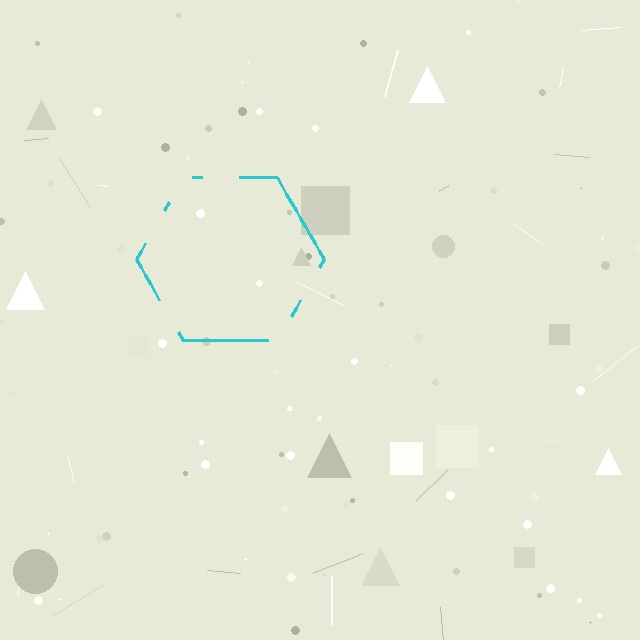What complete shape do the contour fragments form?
The contour fragments form a hexagon.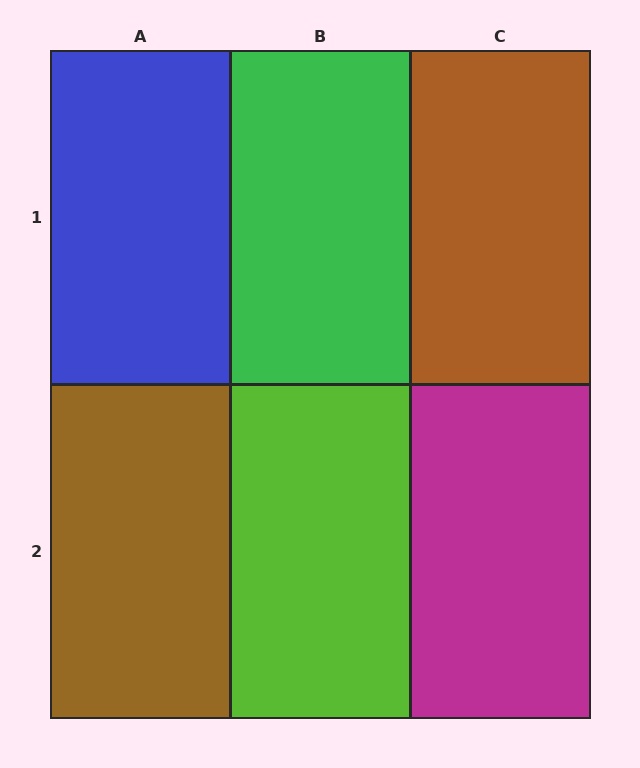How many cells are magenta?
1 cell is magenta.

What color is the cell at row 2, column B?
Lime.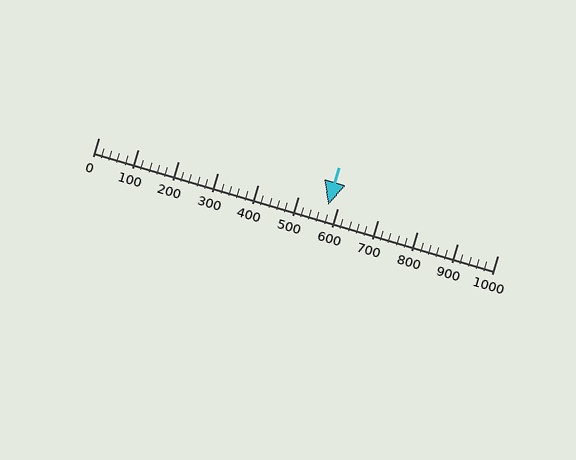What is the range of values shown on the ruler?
The ruler shows values from 0 to 1000.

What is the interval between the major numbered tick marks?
The major tick marks are spaced 100 units apart.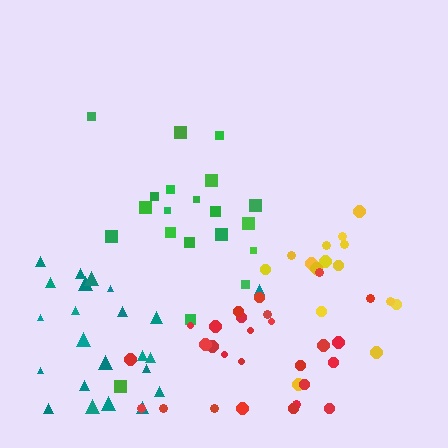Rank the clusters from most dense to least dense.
teal, yellow, red, green.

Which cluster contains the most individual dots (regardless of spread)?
Red (27).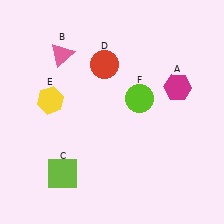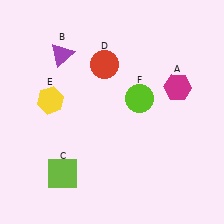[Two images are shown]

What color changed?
The triangle (B) changed from pink in Image 1 to purple in Image 2.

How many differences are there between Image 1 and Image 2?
There is 1 difference between the two images.